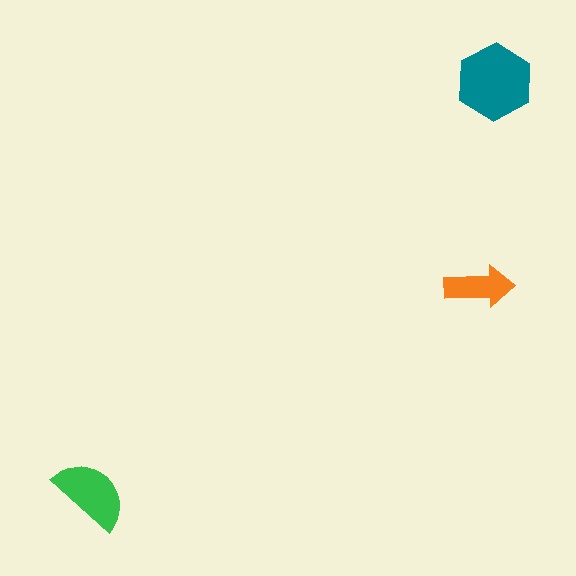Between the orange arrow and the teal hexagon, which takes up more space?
The teal hexagon.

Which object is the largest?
The teal hexagon.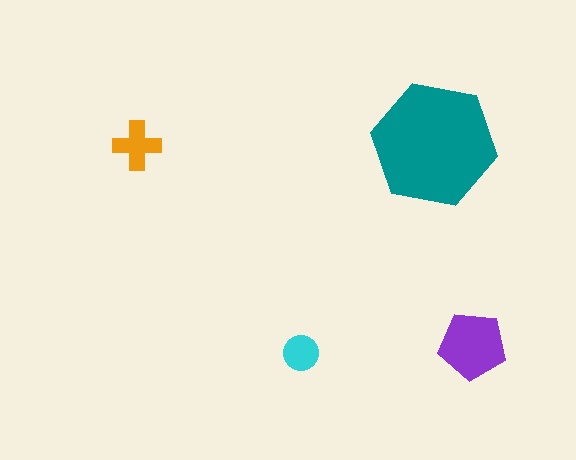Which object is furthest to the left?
The orange cross is leftmost.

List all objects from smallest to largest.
The cyan circle, the orange cross, the purple pentagon, the teal hexagon.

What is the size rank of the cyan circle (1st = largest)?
4th.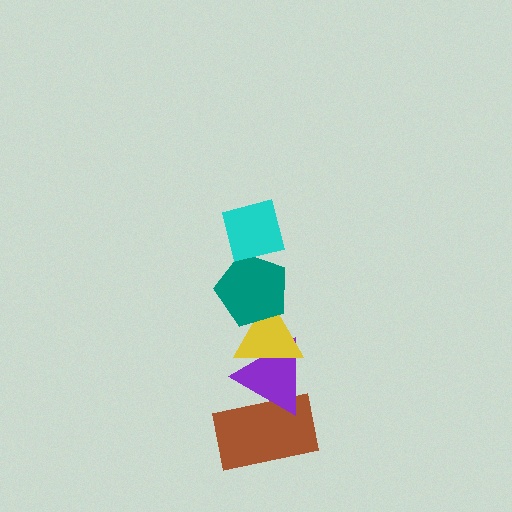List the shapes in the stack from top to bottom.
From top to bottom: the cyan square, the teal pentagon, the yellow triangle, the purple triangle, the brown rectangle.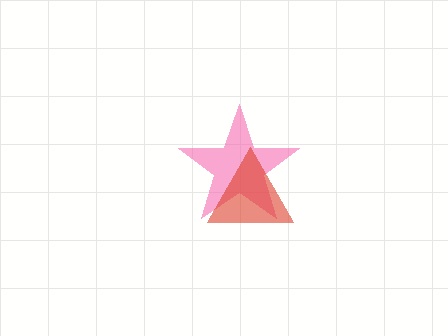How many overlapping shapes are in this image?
There are 2 overlapping shapes in the image.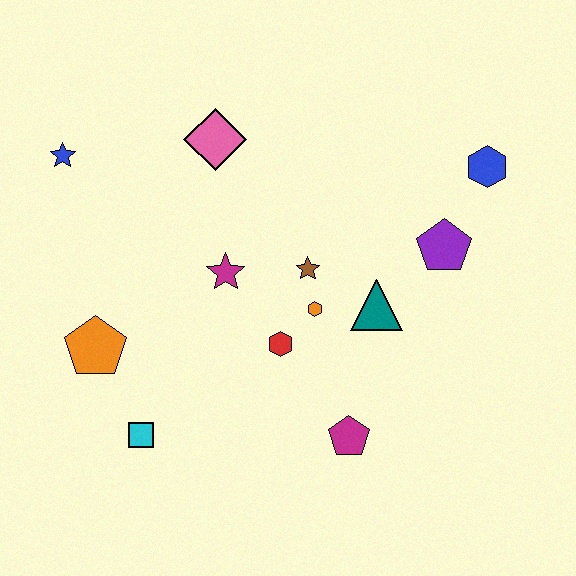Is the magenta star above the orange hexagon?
Yes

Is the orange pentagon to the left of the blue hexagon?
Yes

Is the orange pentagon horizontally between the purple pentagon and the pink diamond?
No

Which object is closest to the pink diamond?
The magenta star is closest to the pink diamond.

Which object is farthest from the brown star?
The blue star is farthest from the brown star.